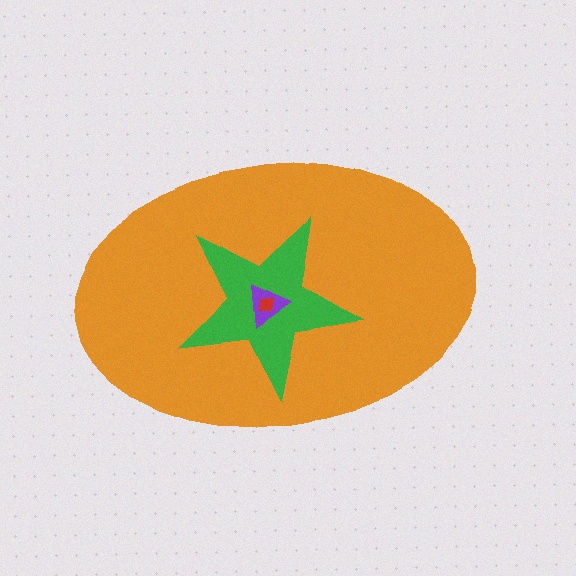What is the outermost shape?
The orange ellipse.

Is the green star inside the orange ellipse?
Yes.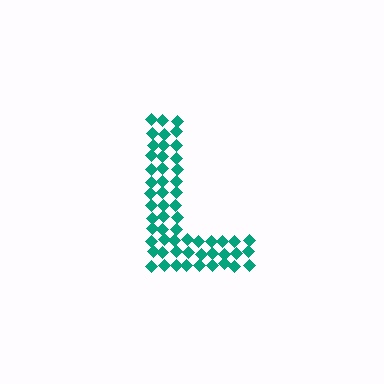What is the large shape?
The large shape is the letter L.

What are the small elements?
The small elements are diamonds.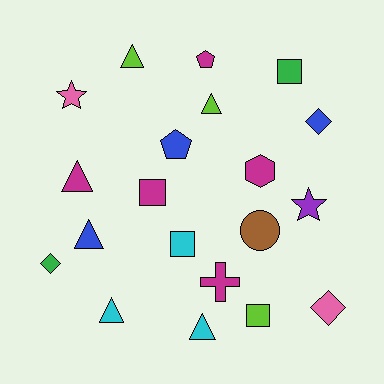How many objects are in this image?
There are 20 objects.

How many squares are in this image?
There are 4 squares.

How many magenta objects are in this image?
There are 5 magenta objects.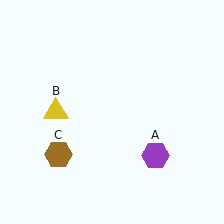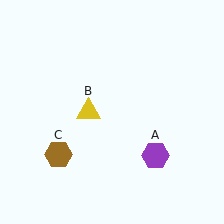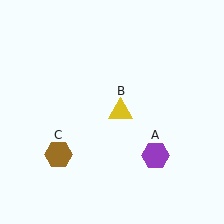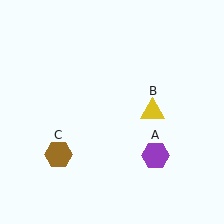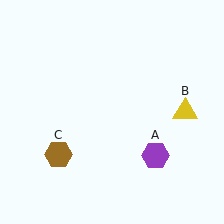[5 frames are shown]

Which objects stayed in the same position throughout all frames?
Purple hexagon (object A) and brown hexagon (object C) remained stationary.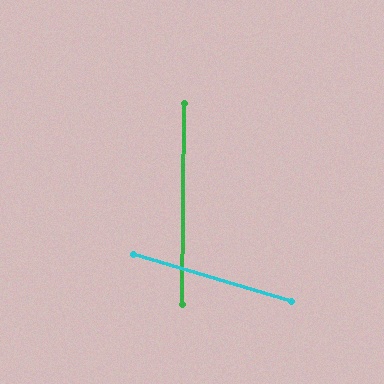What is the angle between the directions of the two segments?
Approximately 74 degrees.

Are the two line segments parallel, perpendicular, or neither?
Neither parallel nor perpendicular — they differ by about 74°.